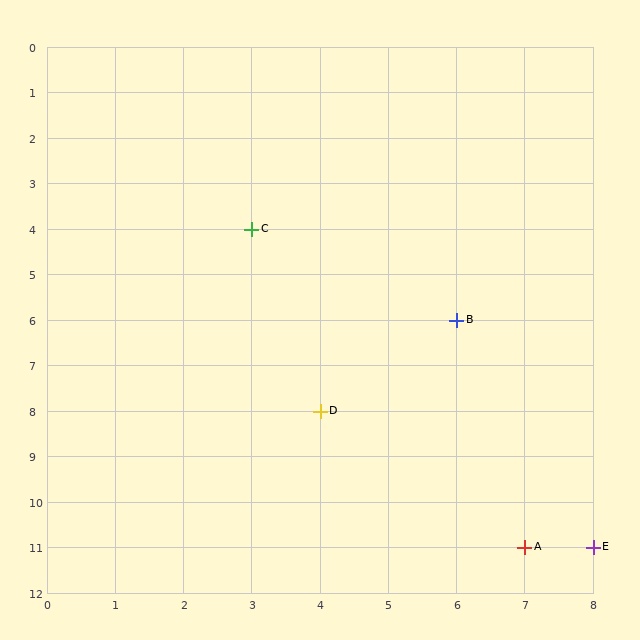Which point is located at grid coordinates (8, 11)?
Point E is at (8, 11).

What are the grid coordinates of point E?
Point E is at grid coordinates (8, 11).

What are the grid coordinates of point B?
Point B is at grid coordinates (6, 6).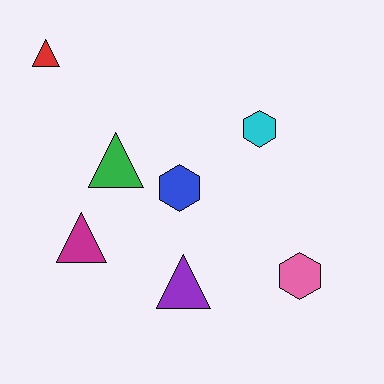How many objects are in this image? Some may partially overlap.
There are 7 objects.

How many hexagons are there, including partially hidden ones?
There are 3 hexagons.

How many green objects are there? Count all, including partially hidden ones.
There is 1 green object.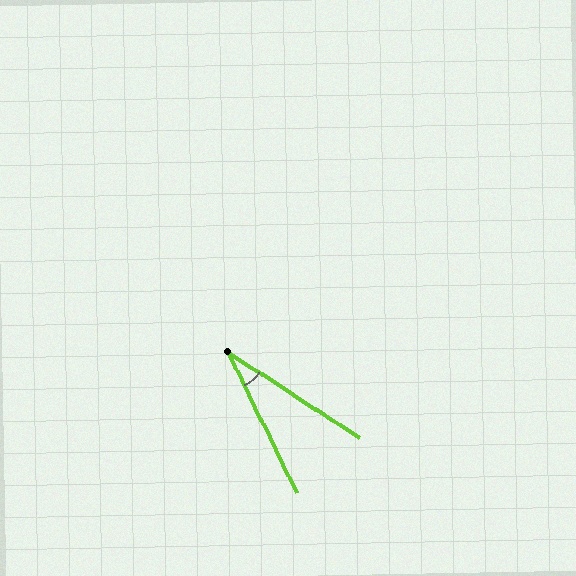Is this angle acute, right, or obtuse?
It is acute.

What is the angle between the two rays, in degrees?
Approximately 31 degrees.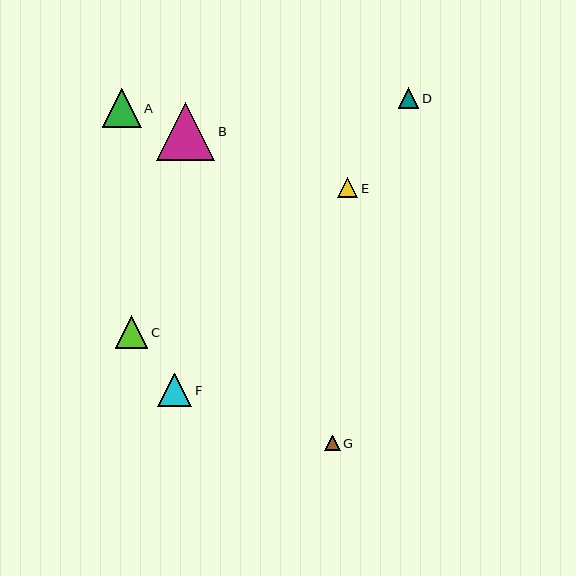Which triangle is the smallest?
Triangle G is the smallest with a size of approximately 16 pixels.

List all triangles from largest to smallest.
From largest to smallest: B, A, F, C, E, D, G.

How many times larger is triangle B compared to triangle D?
Triangle B is approximately 2.9 times the size of triangle D.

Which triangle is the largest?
Triangle B is the largest with a size of approximately 58 pixels.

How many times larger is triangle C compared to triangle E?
Triangle C is approximately 1.6 times the size of triangle E.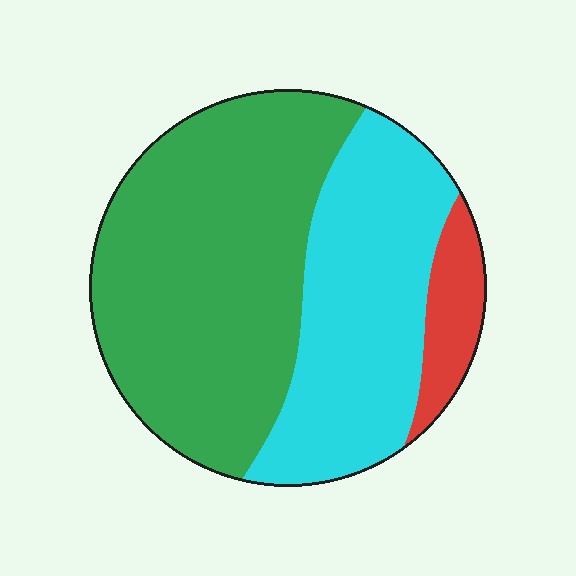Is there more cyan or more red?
Cyan.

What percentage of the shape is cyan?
Cyan takes up about three eighths (3/8) of the shape.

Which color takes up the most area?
Green, at roughly 55%.